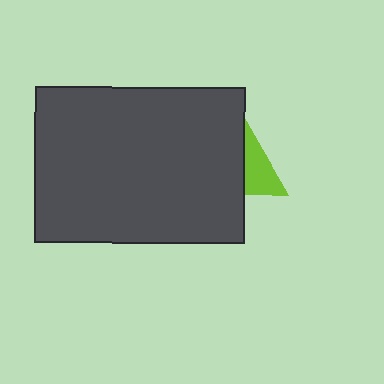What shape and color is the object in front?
The object in front is a dark gray rectangle.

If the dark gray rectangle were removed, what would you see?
You would see the complete lime triangle.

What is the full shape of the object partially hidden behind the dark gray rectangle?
The partially hidden object is a lime triangle.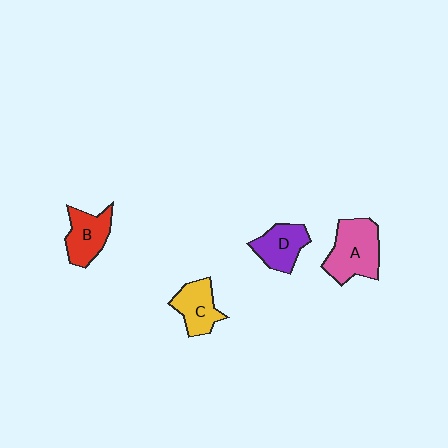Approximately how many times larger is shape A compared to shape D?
Approximately 1.4 times.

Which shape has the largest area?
Shape A (pink).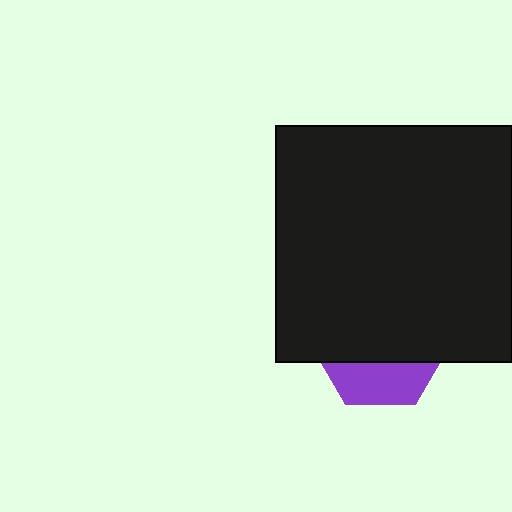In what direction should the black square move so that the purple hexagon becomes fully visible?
The black square should move up. That is the shortest direction to clear the overlap and leave the purple hexagon fully visible.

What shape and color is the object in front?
The object in front is a black square.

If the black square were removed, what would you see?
You would see the complete purple hexagon.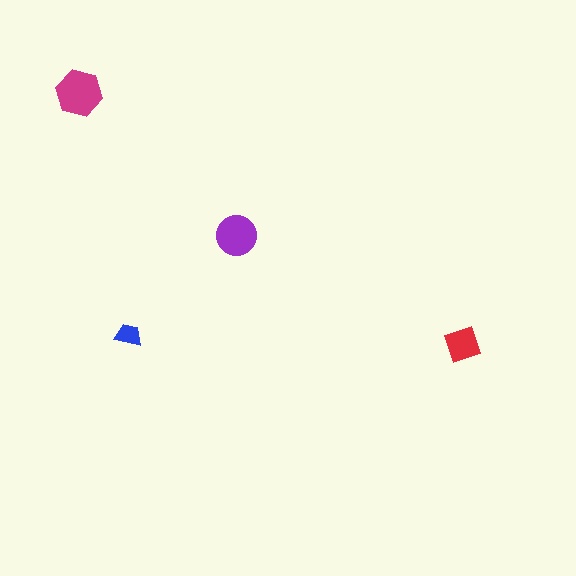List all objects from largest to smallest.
The magenta hexagon, the purple circle, the red square, the blue trapezoid.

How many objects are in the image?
There are 4 objects in the image.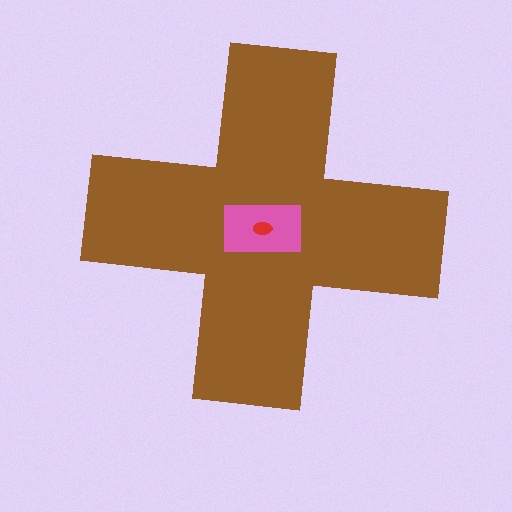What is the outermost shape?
The brown cross.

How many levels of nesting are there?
3.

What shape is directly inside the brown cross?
The pink rectangle.